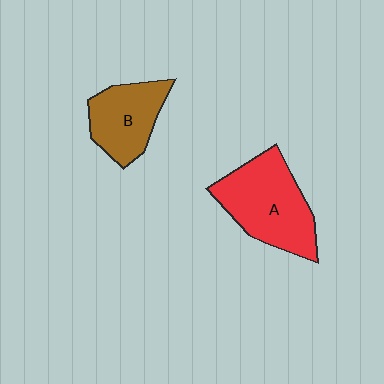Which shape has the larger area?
Shape A (red).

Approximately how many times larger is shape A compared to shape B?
Approximately 1.5 times.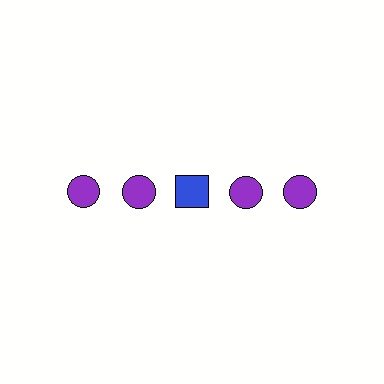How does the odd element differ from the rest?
It differs in both color (blue instead of purple) and shape (square instead of circle).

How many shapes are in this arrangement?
There are 5 shapes arranged in a grid pattern.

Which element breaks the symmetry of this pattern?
The blue square in the top row, center column breaks the symmetry. All other shapes are purple circles.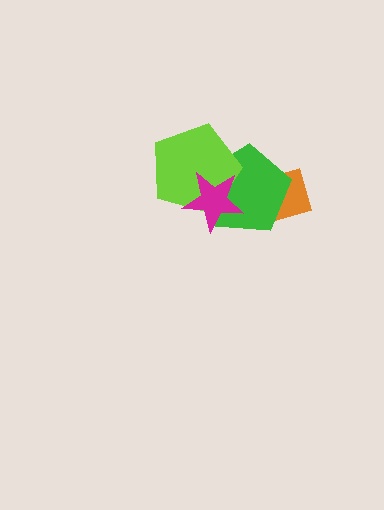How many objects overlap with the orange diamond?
1 object overlaps with the orange diamond.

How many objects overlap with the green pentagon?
3 objects overlap with the green pentagon.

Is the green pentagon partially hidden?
Yes, it is partially covered by another shape.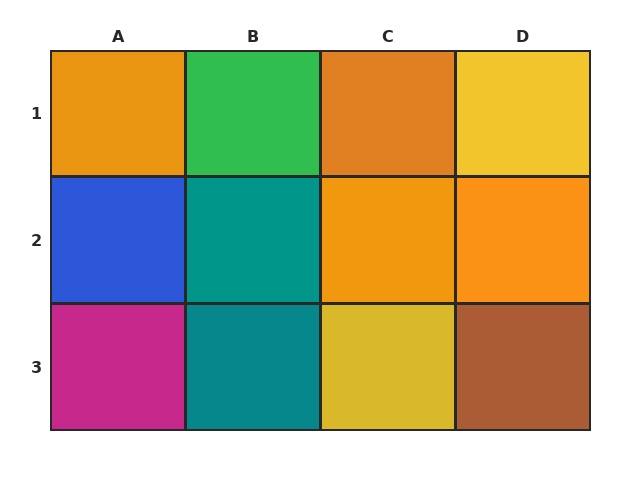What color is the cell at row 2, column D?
Orange.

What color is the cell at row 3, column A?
Magenta.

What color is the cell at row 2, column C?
Orange.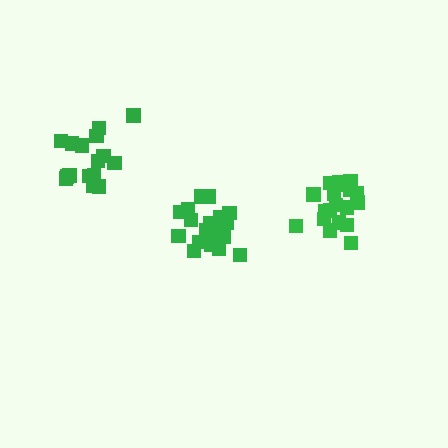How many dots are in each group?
Group 1: 19 dots, Group 2: 19 dots, Group 3: 16 dots (54 total).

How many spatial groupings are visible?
There are 3 spatial groupings.